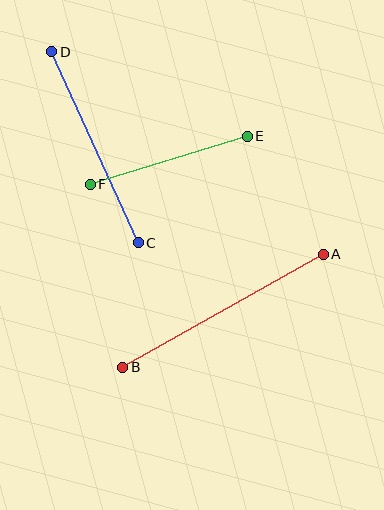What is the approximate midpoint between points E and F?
The midpoint is at approximately (169, 160) pixels.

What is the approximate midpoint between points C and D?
The midpoint is at approximately (95, 147) pixels.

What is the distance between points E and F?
The distance is approximately 164 pixels.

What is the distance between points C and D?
The distance is approximately 210 pixels.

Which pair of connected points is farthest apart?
Points A and B are farthest apart.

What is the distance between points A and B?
The distance is approximately 230 pixels.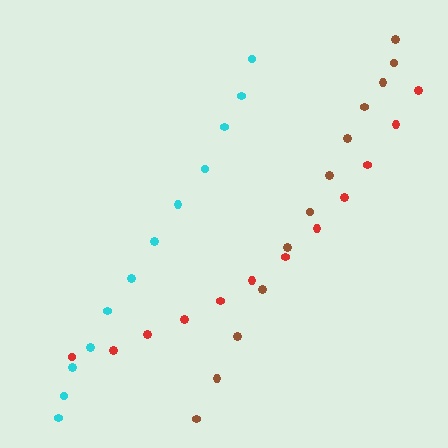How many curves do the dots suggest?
There are 3 distinct paths.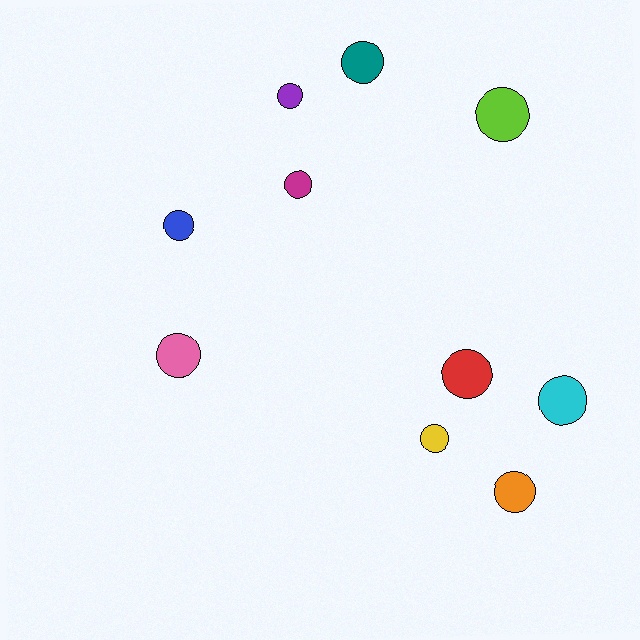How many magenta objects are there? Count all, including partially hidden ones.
There is 1 magenta object.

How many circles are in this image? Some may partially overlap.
There are 10 circles.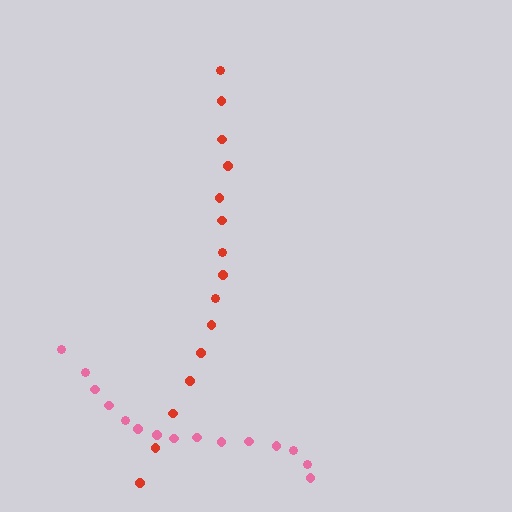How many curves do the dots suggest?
There are 2 distinct paths.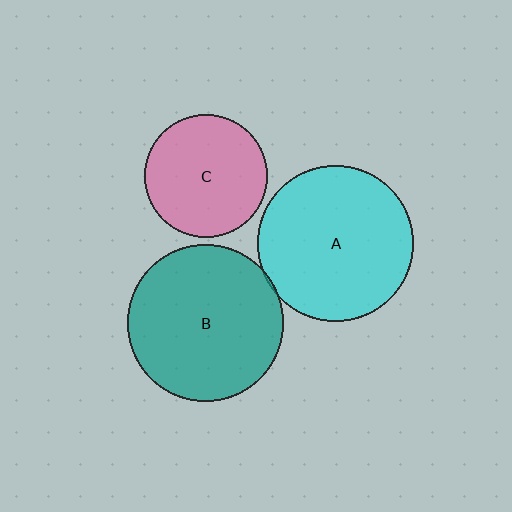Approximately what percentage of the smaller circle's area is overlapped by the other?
Approximately 5%.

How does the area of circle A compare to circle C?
Approximately 1.6 times.